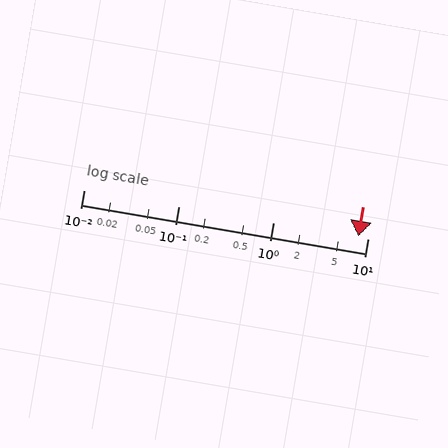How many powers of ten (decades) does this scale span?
The scale spans 3 decades, from 0.01 to 10.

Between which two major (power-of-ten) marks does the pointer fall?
The pointer is between 1 and 10.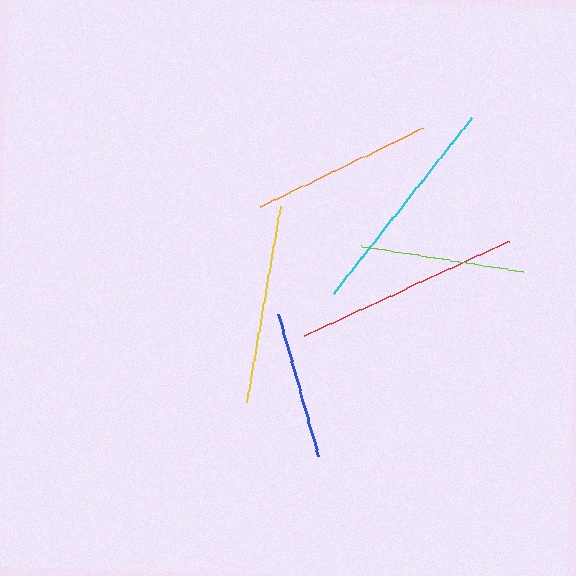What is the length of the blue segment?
The blue segment is approximately 148 pixels long.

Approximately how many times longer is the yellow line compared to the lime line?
The yellow line is approximately 1.2 times the length of the lime line.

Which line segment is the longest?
The red line is the longest at approximately 225 pixels.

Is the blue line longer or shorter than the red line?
The red line is longer than the blue line.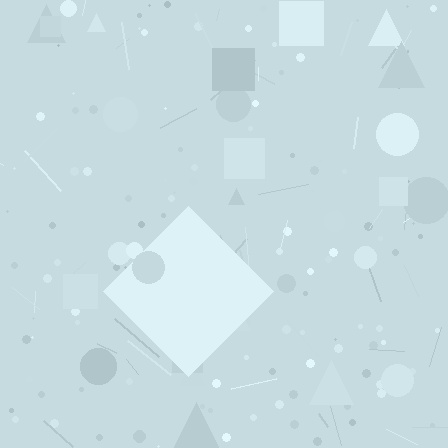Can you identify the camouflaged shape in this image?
The camouflaged shape is a diamond.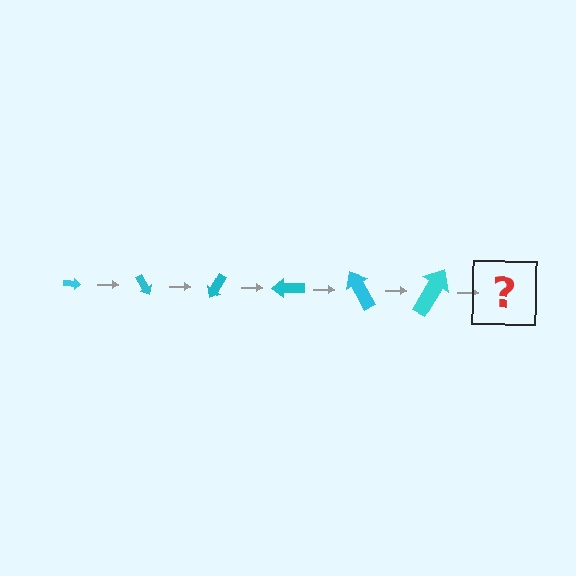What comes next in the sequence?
The next element should be an arrow, larger than the previous one and rotated 360 degrees from the start.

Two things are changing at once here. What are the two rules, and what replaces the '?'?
The two rules are that the arrow grows larger each step and it rotates 60 degrees each step. The '?' should be an arrow, larger than the previous one and rotated 360 degrees from the start.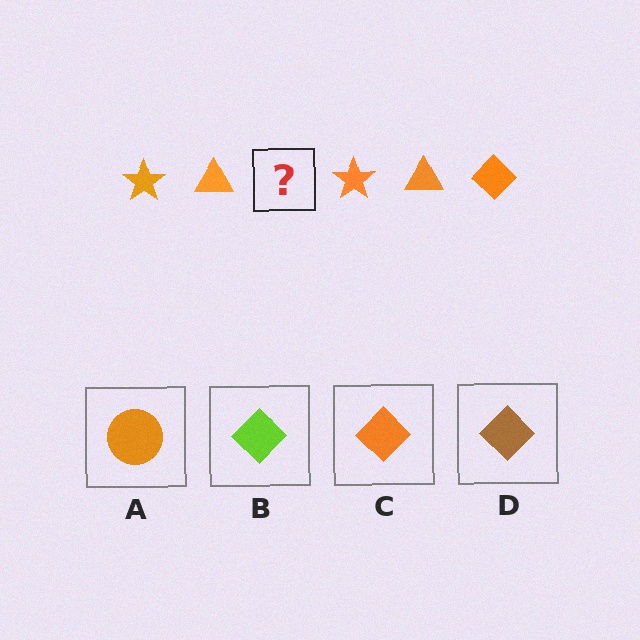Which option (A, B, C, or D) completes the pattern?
C.